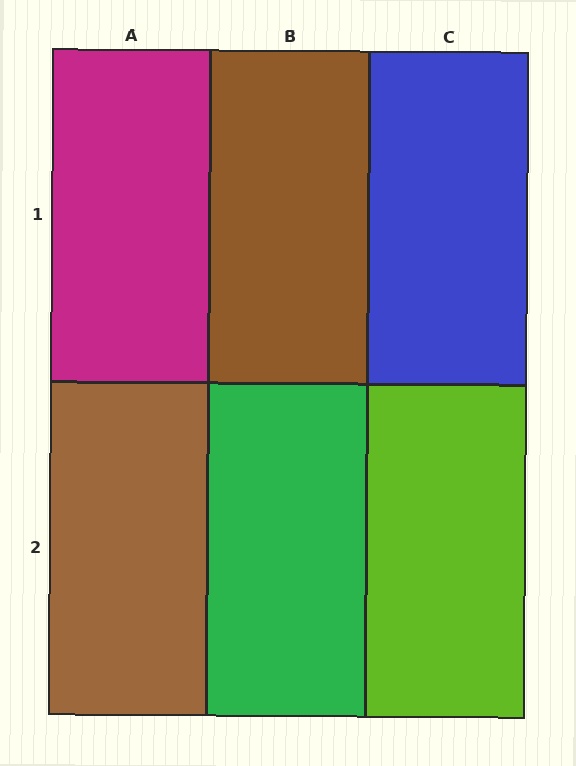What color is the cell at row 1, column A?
Magenta.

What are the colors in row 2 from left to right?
Brown, green, lime.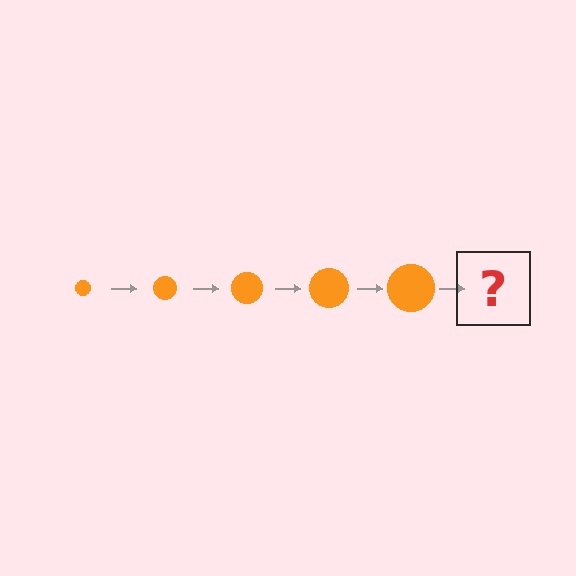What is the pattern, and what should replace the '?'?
The pattern is that the circle gets progressively larger each step. The '?' should be an orange circle, larger than the previous one.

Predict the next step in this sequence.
The next step is an orange circle, larger than the previous one.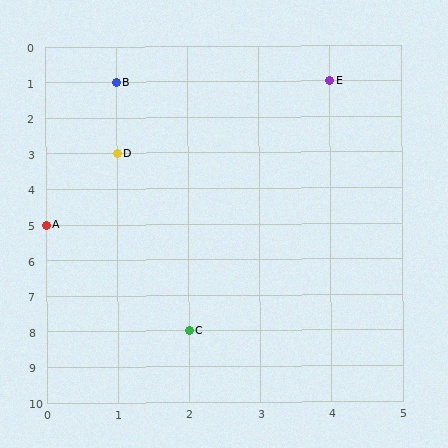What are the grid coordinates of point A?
Point A is at grid coordinates (0, 5).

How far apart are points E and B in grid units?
Points E and B are 3 columns apart.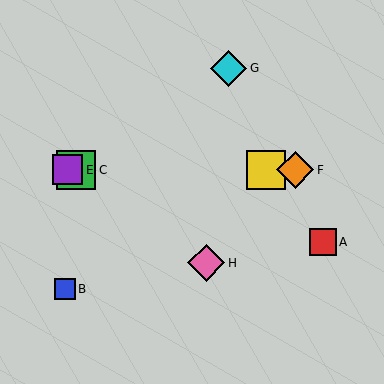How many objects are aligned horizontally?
4 objects (C, D, E, F) are aligned horizontally.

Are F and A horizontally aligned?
No, F is at y≈170 and A is at y≈242.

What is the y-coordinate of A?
Object A is at y≈242.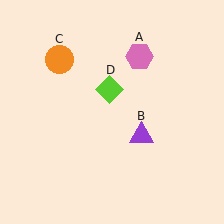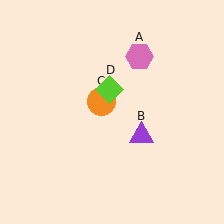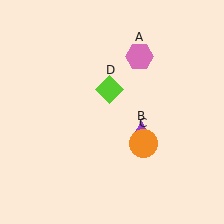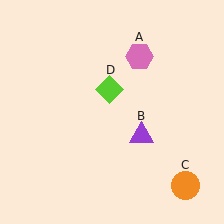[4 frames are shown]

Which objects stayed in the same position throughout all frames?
Pink hexagon (object A) and purple triangle (object B) and lime diamond (object D) remained stationary.